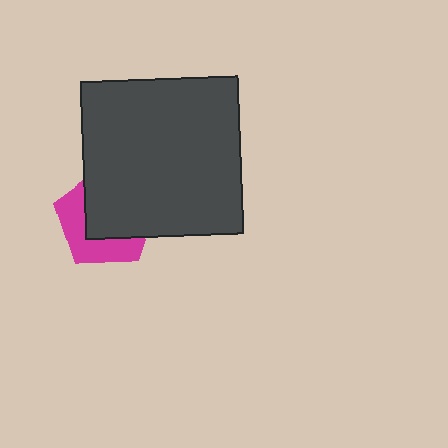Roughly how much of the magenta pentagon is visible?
A small part of it is visible (roughly 41%).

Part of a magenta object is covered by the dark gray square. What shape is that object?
It is a pentagon.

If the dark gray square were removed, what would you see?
You would see the complete magenta pentagon.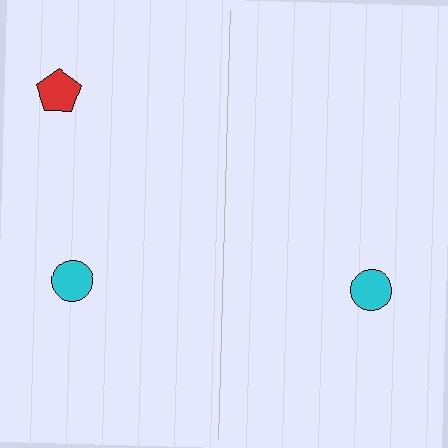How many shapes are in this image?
There are 3 shapes in this image.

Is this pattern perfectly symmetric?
No, the pattern is not perfectly symmetric. A red pentagon is missing from the right side.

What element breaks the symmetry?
A red pentagon is missing from the right side.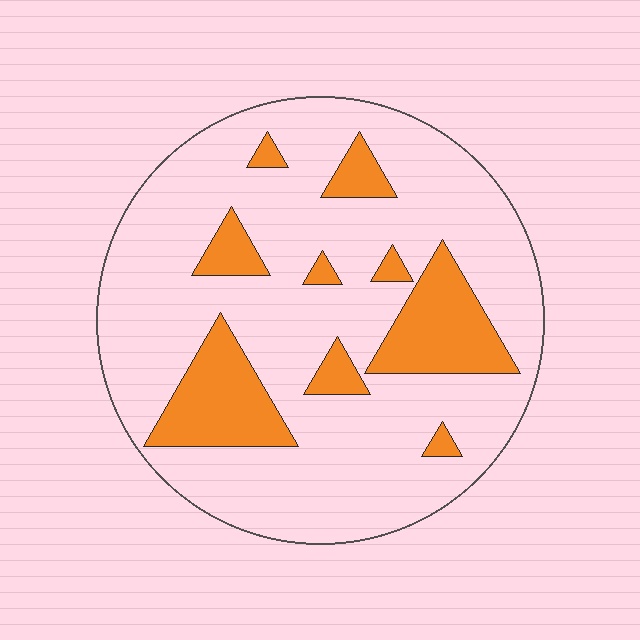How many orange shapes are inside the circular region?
9.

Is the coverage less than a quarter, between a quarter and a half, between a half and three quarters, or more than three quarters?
Less than a quarter.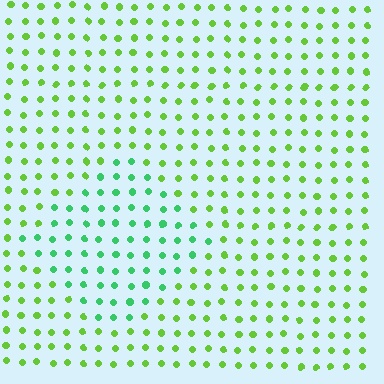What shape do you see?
I see a diamond.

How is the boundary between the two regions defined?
The boundary is defined purely by a slight shift in hue (about 40 degrees). Spacing, size, and orientation are identical on both sides.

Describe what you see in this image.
The image is filled with small lime elements in a uniform arrangement. A diamond-shaped region is visible where the elements are tinted to a slightly different hue, forming a subtle color boundary.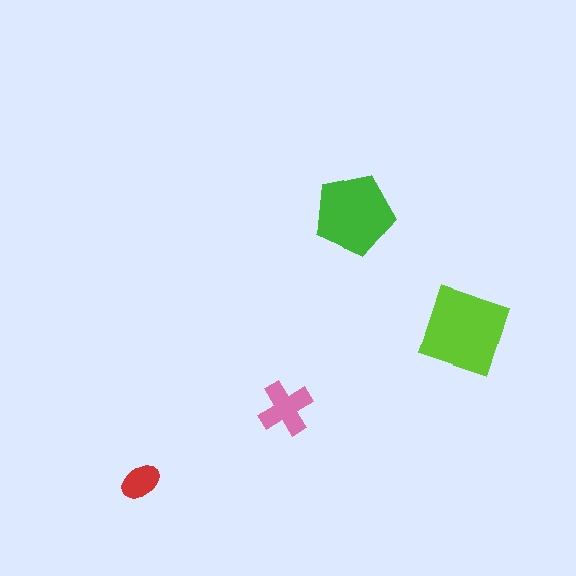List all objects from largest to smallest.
The lime diamond, the green pentagon, the pink cross, the red ellipse.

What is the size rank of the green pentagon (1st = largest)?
2nd.